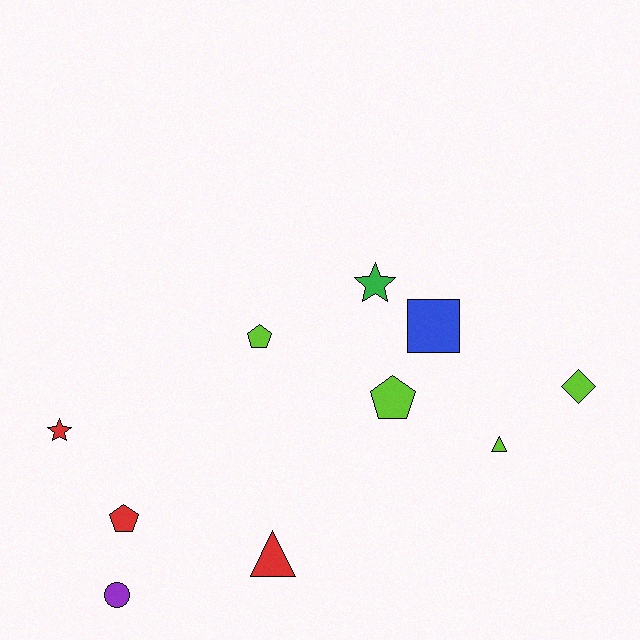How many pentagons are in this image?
There are 3 pentagons.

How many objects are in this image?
There are 10 objects.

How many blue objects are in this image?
There is 1 blue object.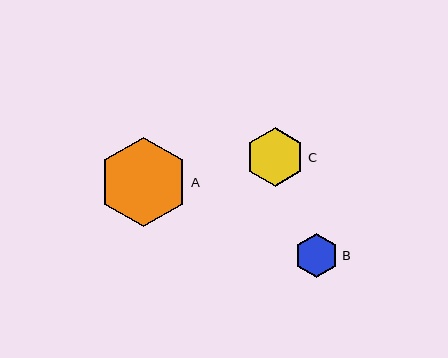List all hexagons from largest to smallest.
From largest to smallest: A, C, B.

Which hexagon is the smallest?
Hexagon B is the smallest with a size of approximately 44 pixels.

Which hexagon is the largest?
Hexagon A is the largest with a size of approximately 89 pixels.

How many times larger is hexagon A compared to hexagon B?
Hexagon A is approximately 2.0 times the size of hexagon B.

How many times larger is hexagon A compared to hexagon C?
Hexagon A is approximately 1.5 times the size of hexagon C.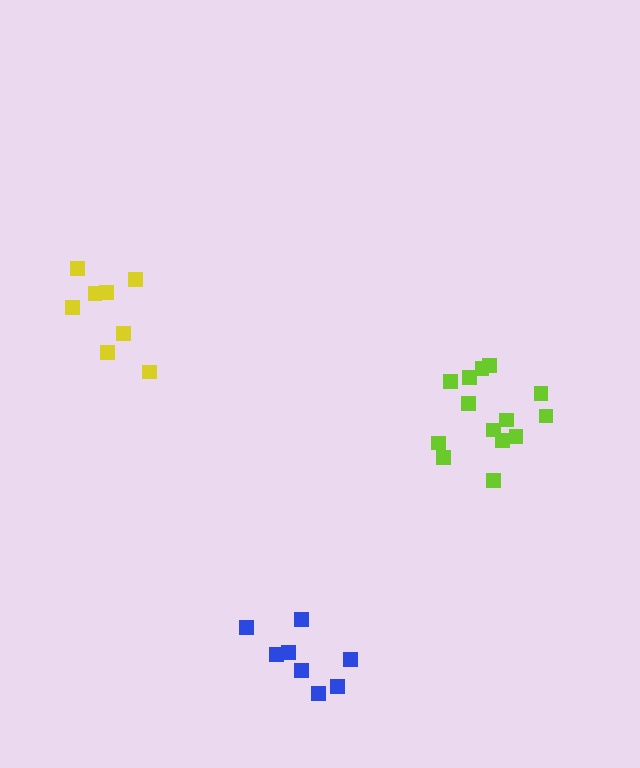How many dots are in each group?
Group 1: 8 dots, Group 2: 14 dots, Group 3: 8 dots (30 total).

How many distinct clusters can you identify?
There are 3 distinct clusters.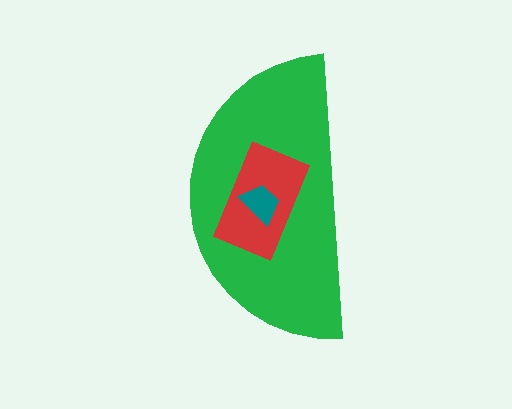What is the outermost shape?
The green semicircle.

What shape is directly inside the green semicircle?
The red rectangle.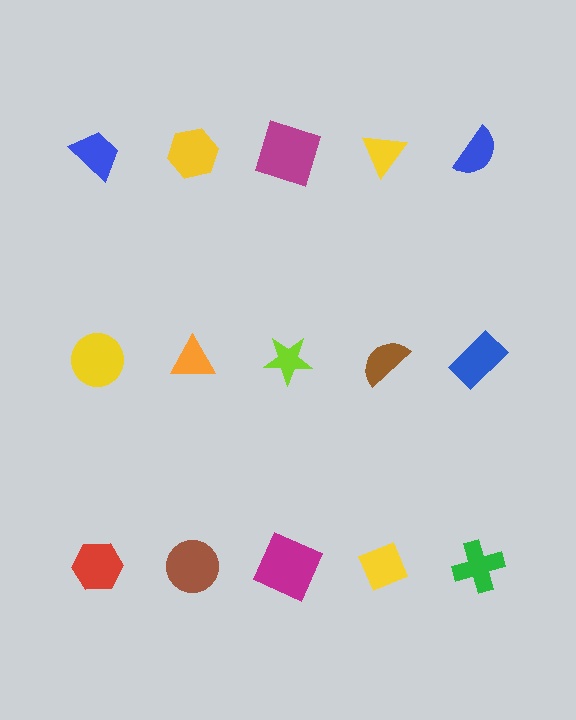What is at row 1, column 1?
A blue trapezoid.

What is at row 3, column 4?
A yellow diamond.